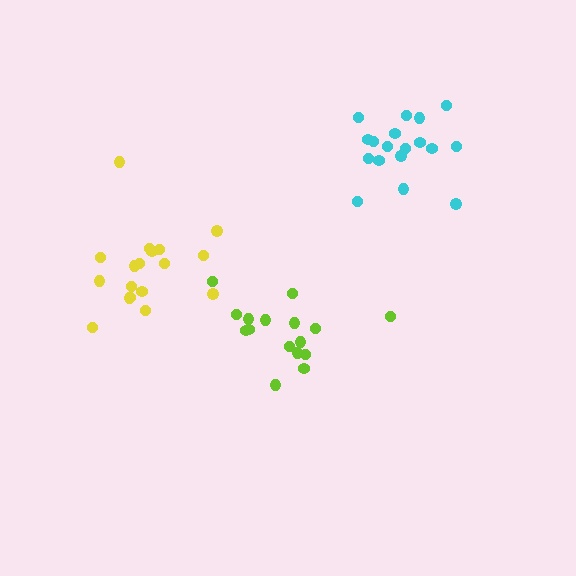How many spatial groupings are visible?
There are 3 spatial groupings.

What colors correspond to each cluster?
The clusters are colored: yellow, cyan, lime.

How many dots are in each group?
Group 1: 18 dots, Group 2: 18 dots, Group 3: 16 dots (52 total).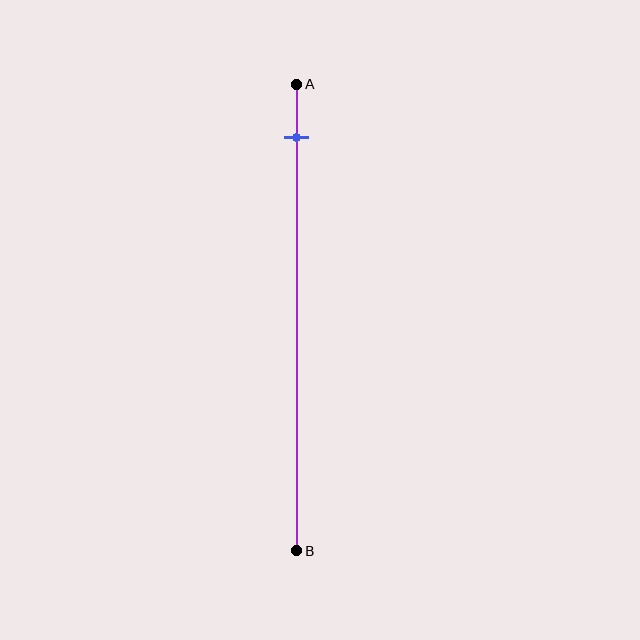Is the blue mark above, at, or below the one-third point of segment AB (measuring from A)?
The blue mark is above the one-third point of segment AB.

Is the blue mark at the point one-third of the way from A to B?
No, the mark is at about 10% from A, not at the 33% one-third point.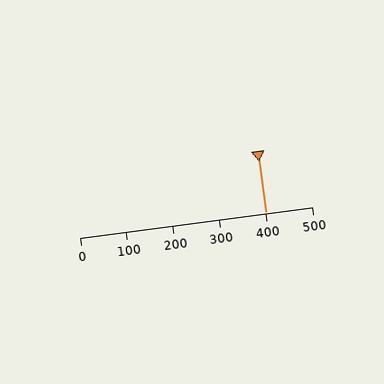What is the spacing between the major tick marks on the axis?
The major ticks are spaced 100 apart.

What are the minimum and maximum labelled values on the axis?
The axis runs from 0 to 500.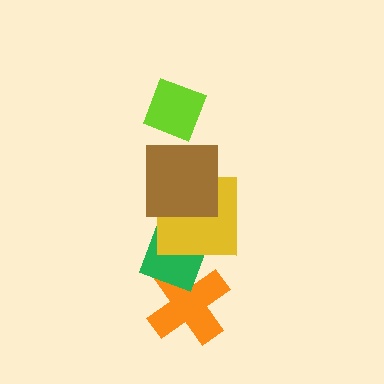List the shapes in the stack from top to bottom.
From top to bottom: the lime diamond, the brown square, the yellow square, the green diamond, the orange cross.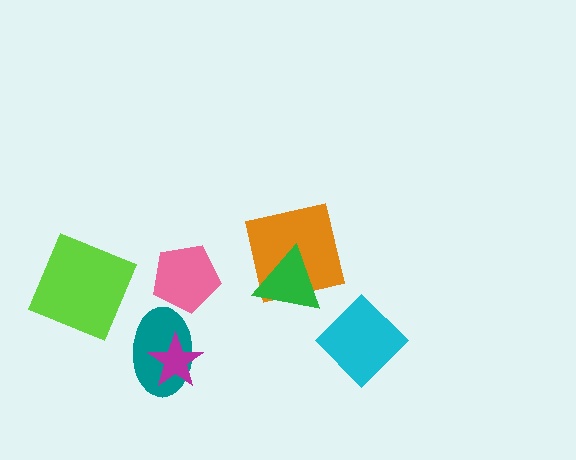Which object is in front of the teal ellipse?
The magenta star is in front of the teal ellipse.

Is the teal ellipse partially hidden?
Yes, it is partially covered by another shape.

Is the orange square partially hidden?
Yes, it is partially covered by another shape.